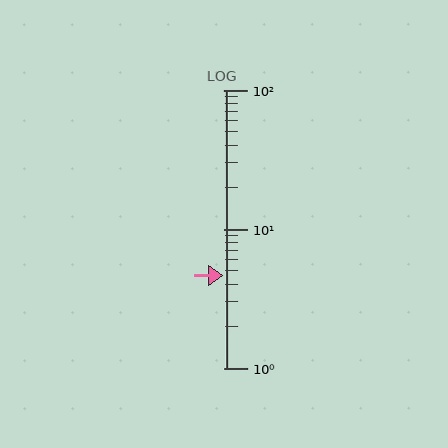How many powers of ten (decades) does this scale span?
The scale spans 2 decades, from 1 to 100.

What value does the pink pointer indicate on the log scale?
The pointer indicates approximately 4.6.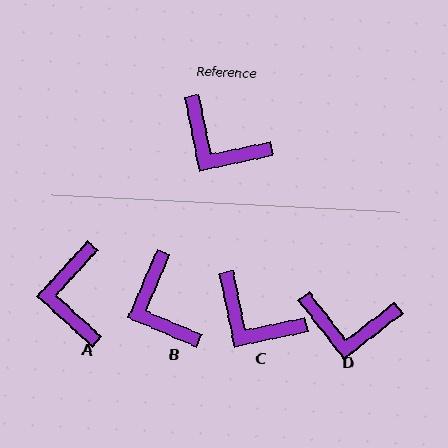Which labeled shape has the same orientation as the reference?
C.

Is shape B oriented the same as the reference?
No, it is off by about 35 degrees.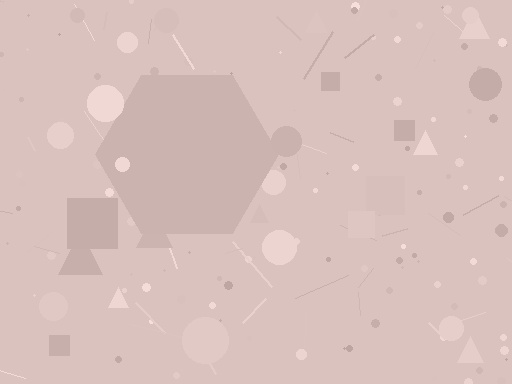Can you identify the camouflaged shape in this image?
The camouflaged shape is a hexagon.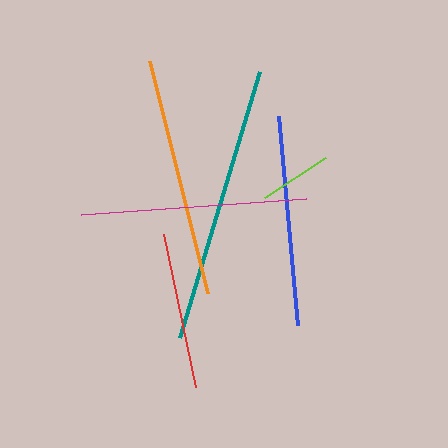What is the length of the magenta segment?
The magenta segment is approximately 225 pixels long.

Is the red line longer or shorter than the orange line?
The orange line is longer than the red line.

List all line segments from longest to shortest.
From longest to shortest: teal, orange, magenta, blue, red, lime.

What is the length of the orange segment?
The orange segment is approximately 239 pixels long.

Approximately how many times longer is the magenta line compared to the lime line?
The magenta line is approximately 3.1 times the length of the lime line.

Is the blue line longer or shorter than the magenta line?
The magenta line is longer than the blue line.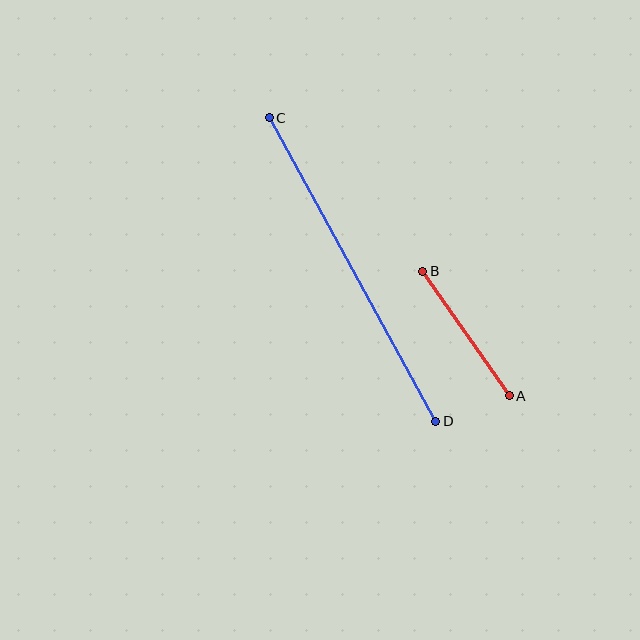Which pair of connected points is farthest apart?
Points C and D are farthest apart.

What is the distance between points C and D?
The distance is approximately 346 pixels.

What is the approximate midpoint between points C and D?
The midpoint is at approximately (352, 270) pixels.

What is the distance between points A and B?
The distance is approximately 152 pixels.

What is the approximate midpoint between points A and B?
The midpoint is at approximately (466, 334) pixels.